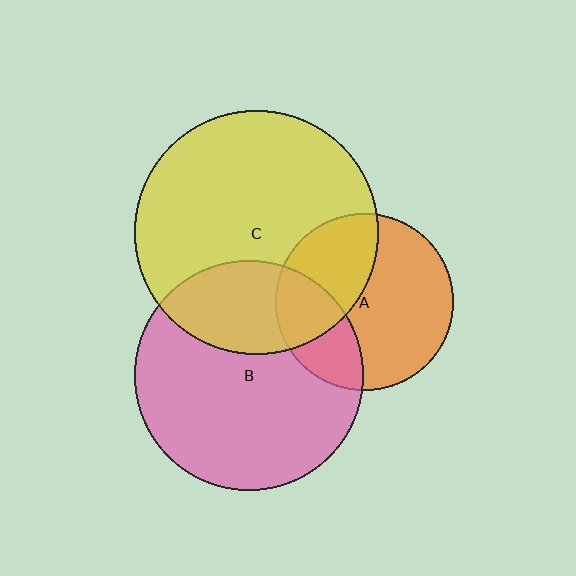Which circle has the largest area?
Circle C (yellow).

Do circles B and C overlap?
Yes.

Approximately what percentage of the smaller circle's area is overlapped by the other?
Approximately 30%.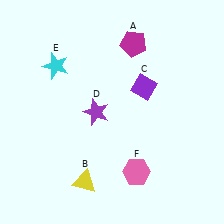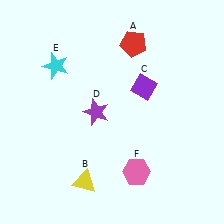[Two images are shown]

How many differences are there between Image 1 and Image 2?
There is 1 difference between the two images.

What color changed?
The pentagon (A) changed from magenta in Image 1 to red in Image 2.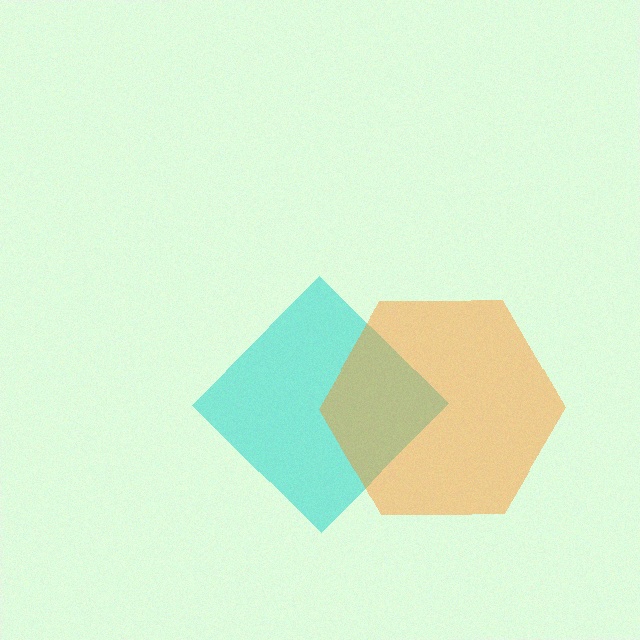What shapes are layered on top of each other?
The layered shapes are: a cyan diamond, an orange hexagon.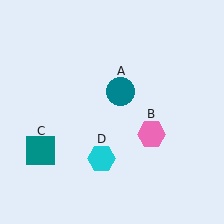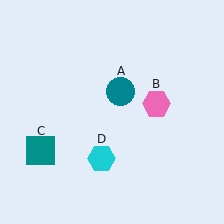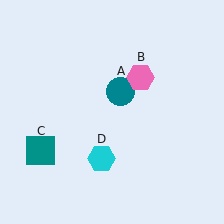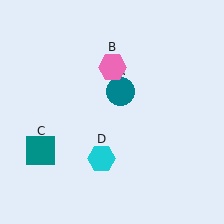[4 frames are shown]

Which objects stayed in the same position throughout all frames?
Teal circle (object A) and teal square (object C) and cyan hexagon (object D) remained stationary.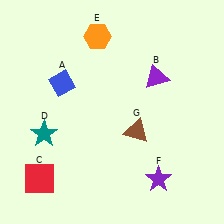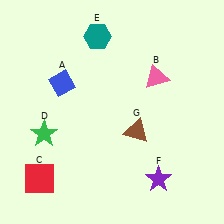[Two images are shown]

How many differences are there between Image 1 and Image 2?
There are 3 differences between the two images.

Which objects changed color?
B changed from purple to pink. D changed from teal to green. E changed from orange to teal.